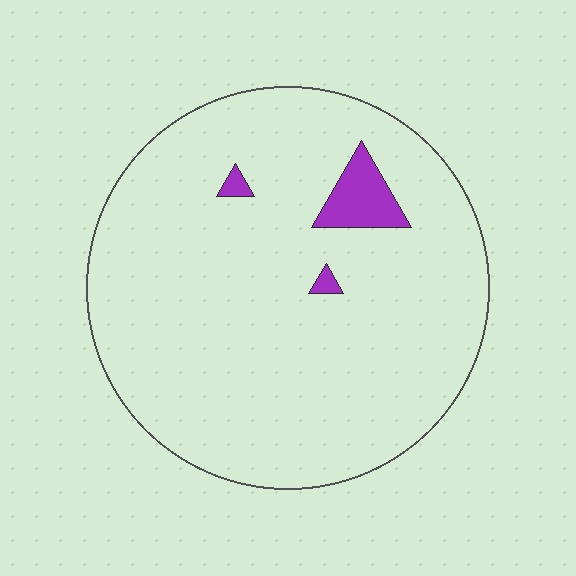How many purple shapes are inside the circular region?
3.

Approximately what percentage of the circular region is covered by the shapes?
Approximately 5%.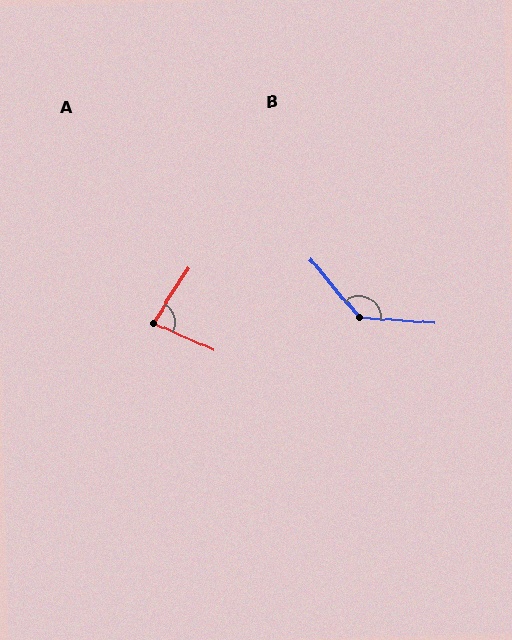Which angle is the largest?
B, at approximately 135 degrees.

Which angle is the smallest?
A, at approximately 82 degrees.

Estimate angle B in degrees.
Approximately 135 degrees.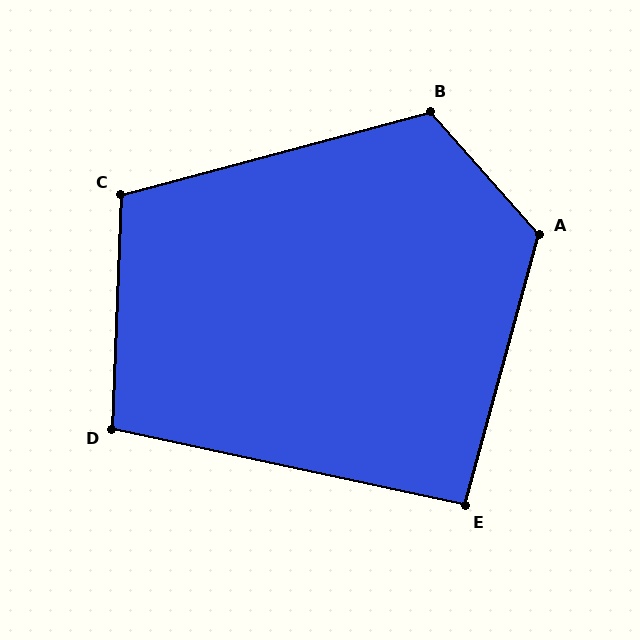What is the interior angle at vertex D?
Approximately 100 degrees (obtuse).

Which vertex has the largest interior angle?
A, at approximately 123 degrees.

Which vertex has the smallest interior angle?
E, at approximately 93 degrees.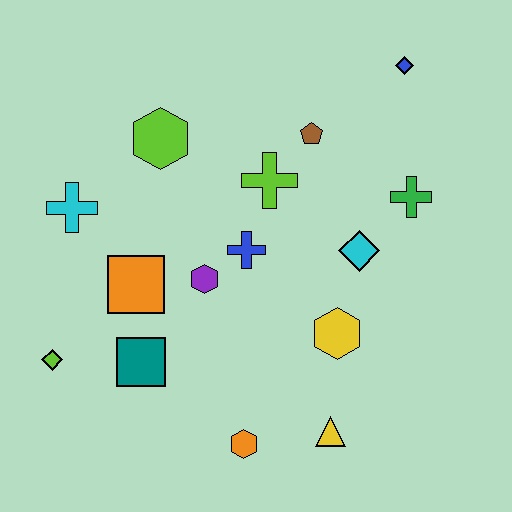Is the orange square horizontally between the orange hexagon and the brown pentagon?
No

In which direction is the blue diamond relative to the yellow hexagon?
The blue diamond is above the yellow hexagon.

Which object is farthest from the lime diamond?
The blue diamond is farthest from the lime diamond.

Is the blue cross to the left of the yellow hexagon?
Yes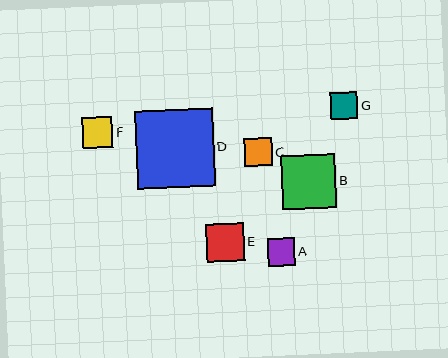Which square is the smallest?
Square G is the smallest with a size of approximately 27 pixels.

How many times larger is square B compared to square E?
Square B is approximately 1.5 times the size of square E.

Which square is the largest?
Square D is the largest with a size of approximately 78 pixels.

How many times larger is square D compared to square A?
Square D is approximately 2.8 times the size of square A.